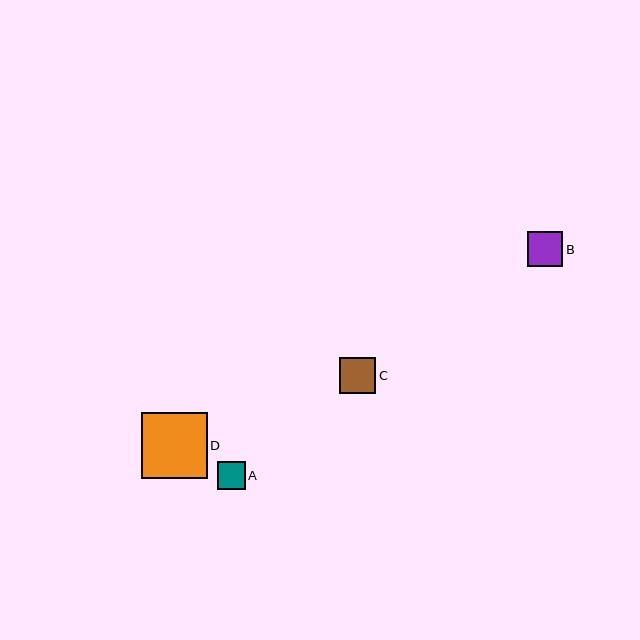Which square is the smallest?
Square A is the smallest with a size of approximately 28 pixels.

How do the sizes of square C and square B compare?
Square C and square B are approximately the same size.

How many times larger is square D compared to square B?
Square D is approximately 1.9 times the size of square B.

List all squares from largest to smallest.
From largest to smallest: D, C, B, A.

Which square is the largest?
Square D is the largest with a size of approximately 66 pixels.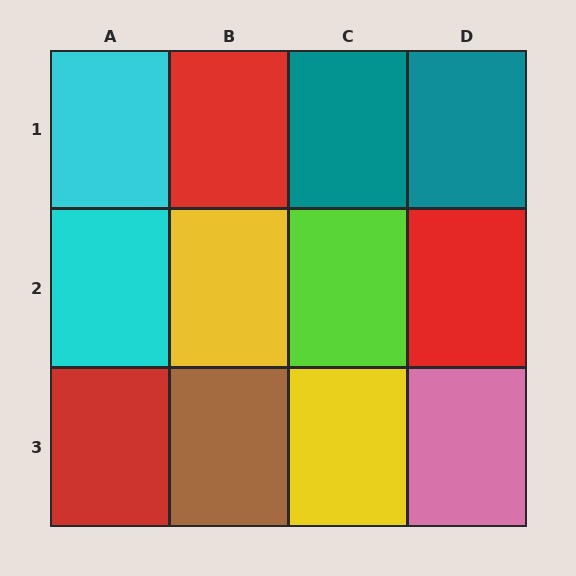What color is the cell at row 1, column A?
Cyan.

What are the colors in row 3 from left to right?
Red, brown, yellow, pink.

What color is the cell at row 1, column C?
Teal.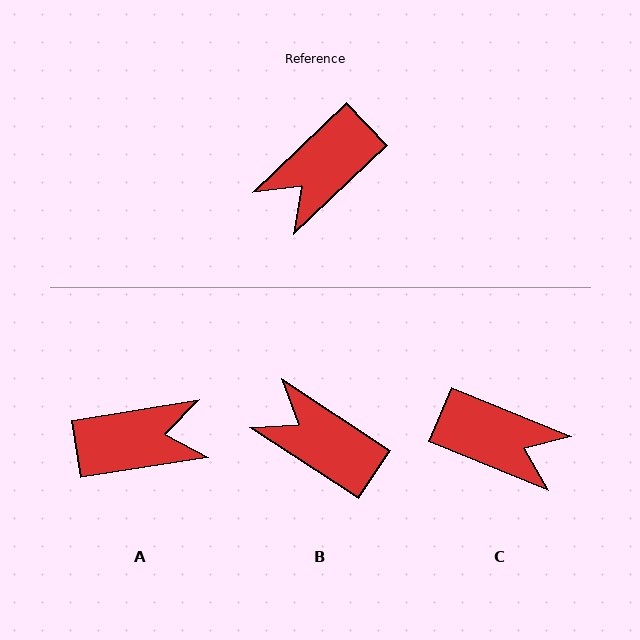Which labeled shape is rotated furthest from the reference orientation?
A, about 145 degrees away.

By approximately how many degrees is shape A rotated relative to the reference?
Approximately 145 degrees counter-clockwise.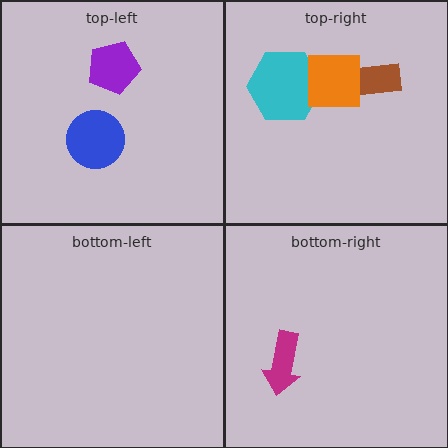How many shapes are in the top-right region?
3.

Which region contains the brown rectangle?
The top-right region.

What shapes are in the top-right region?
The cyan hexagon, the brown rectangle, the orange square.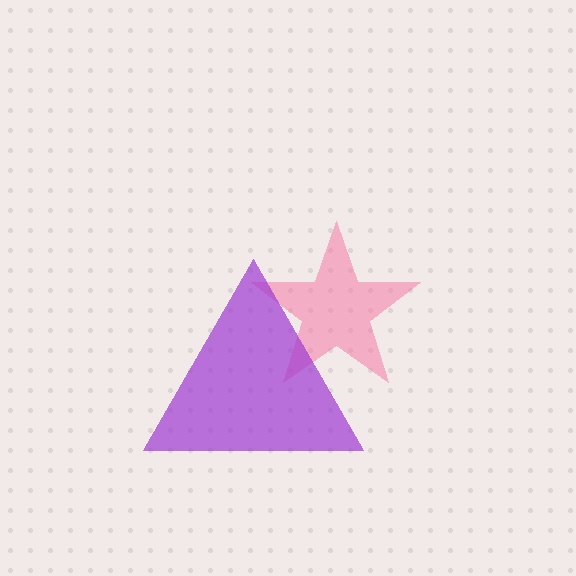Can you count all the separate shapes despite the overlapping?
Yes, there are 2 separate shapes.